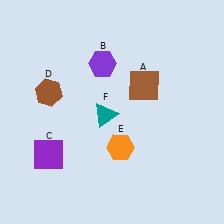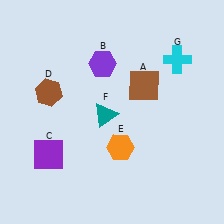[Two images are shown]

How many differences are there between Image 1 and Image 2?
There is 1 difference between the two images.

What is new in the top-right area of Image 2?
A cyan cross (G) was added in the top-right area of Image 2.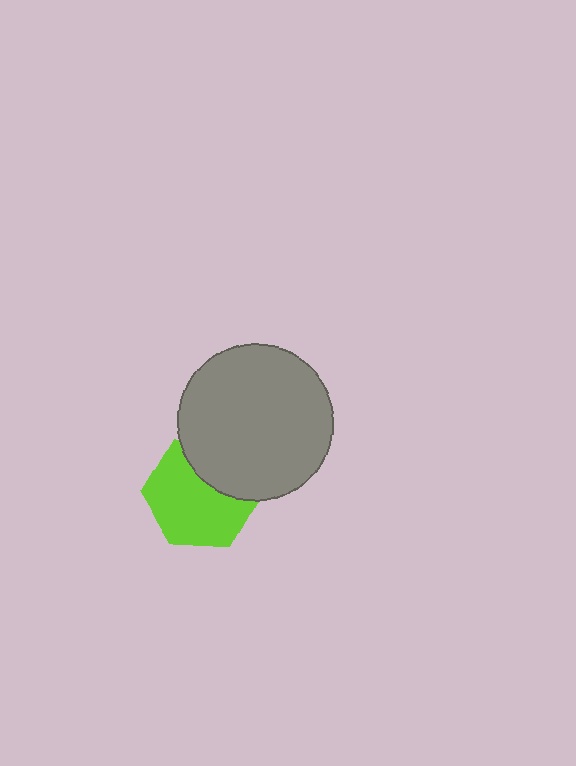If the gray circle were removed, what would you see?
You would see the complete lime hexagon.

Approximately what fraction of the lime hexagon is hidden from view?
Roughly 32% of the lime hexagon is hidden behind the gray circle.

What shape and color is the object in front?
The object in front is a gray circle.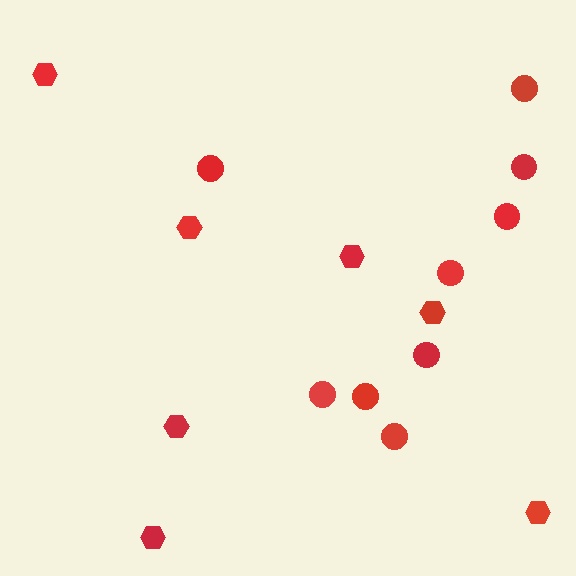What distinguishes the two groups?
There are 2 groups: one group of circles (9) and one group of hexagons (7).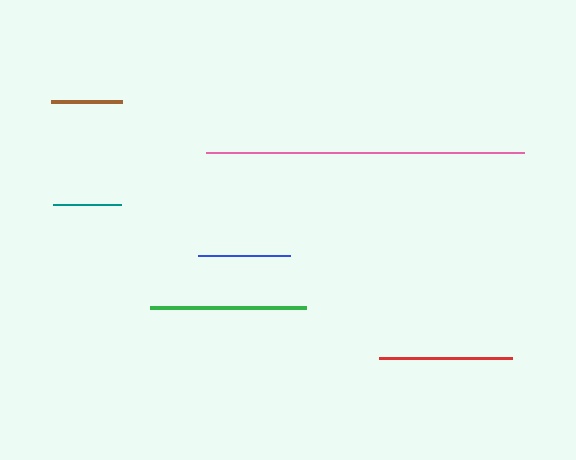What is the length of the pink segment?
The pink segment is approximately 318 pixels long.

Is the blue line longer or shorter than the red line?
The red line is longer than the blue line.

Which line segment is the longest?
The pink line is the longest at approximately 318 pixels.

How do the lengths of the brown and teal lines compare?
The brown and teal lines are approximately the same length.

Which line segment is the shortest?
The teal line is the shortest at approximately 68 pixels.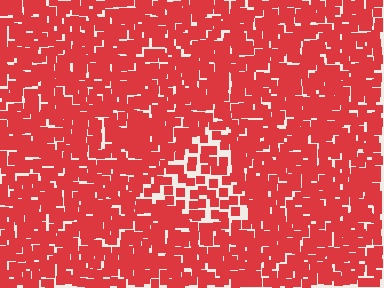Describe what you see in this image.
The image contains small red elements arranged at two different densities. A triangle-shaped region is visible where the elements are less densely packed than the surrounding area.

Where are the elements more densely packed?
The elements are more densely packed outside the triangle boundary.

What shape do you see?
I see a triangle.